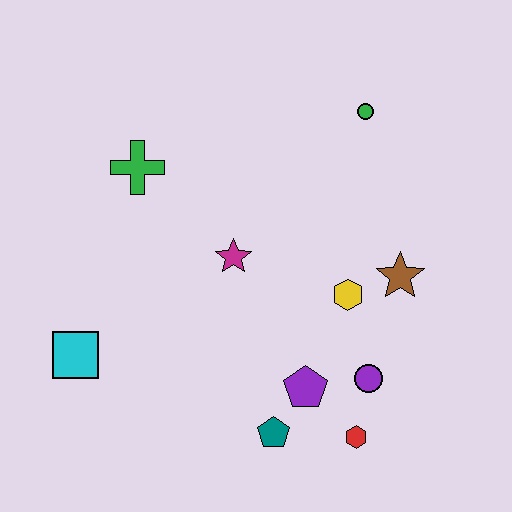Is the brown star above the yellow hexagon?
Yes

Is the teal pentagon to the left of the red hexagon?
Yes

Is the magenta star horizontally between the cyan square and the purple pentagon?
Yes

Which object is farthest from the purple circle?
The green cross is farthest from the purple circle.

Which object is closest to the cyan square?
The magenta star is closest to the cyan square.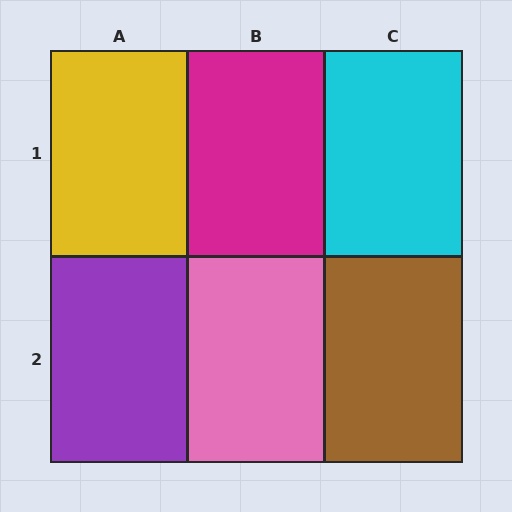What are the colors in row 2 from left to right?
Purple, pink, brown.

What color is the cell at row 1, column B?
Magenta.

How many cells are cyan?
1 cell is cyan.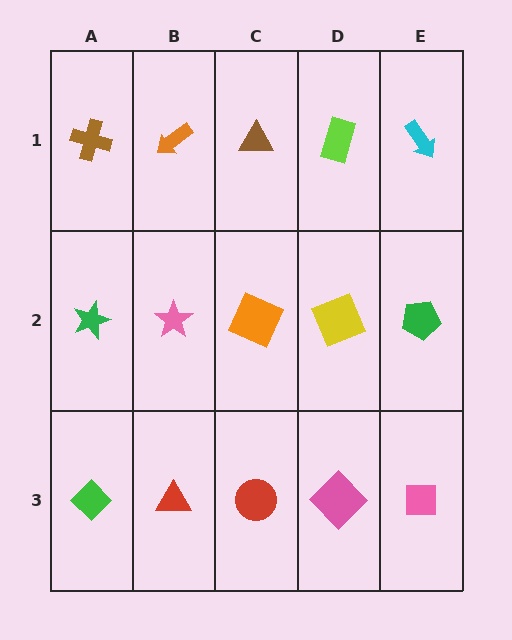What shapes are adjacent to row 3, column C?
An orange square (row 2, column C), a red triangle (row 3, column B), a pink diamond (row 3, column D).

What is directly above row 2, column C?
A brown triangle.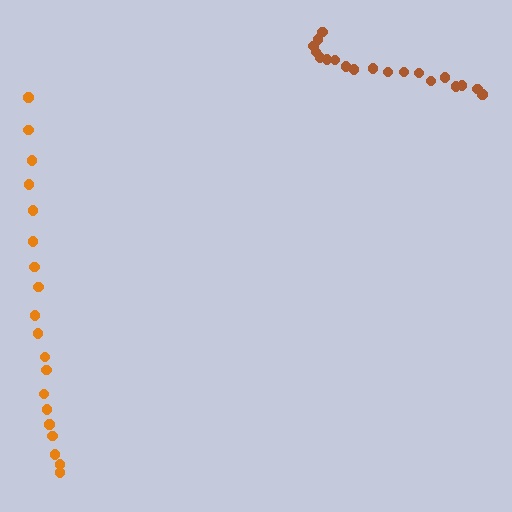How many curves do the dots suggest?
There are 2 distinct paths.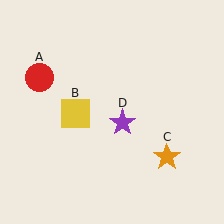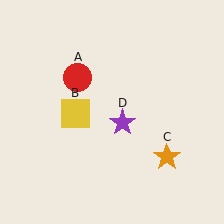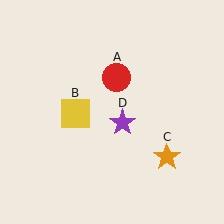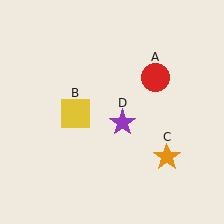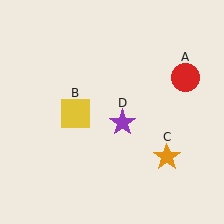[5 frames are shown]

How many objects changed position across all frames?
1 object changed position: red circle (object A).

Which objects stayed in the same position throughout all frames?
Yellow square (object B) and orange star (object C) and purple star (object D) remained stationary.